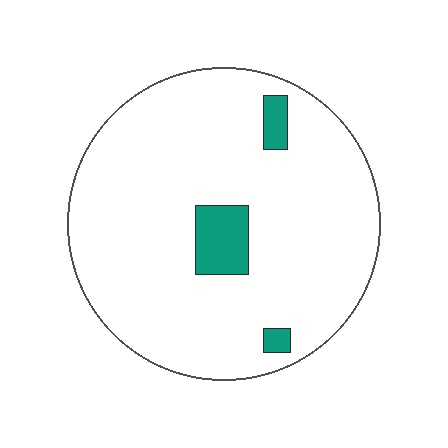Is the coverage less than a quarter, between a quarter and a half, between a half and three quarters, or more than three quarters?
Less than a quarter.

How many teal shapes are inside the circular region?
3.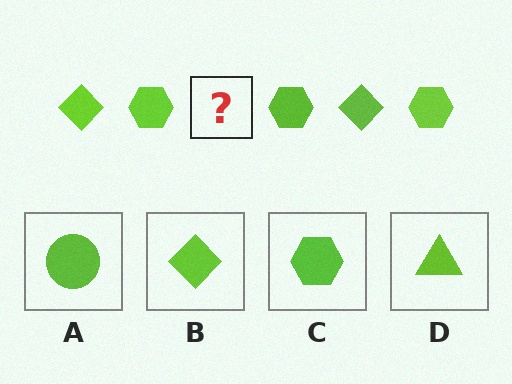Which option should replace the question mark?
Option B.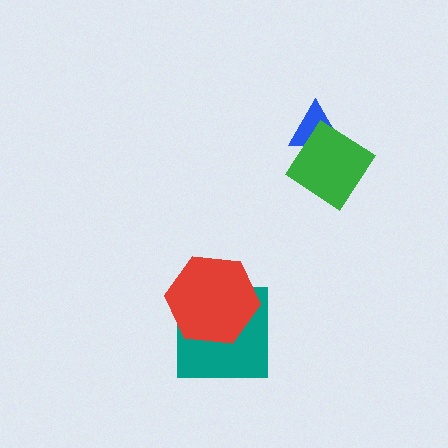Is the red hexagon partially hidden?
No, no other shape covers it.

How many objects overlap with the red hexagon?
1 object overlaps with the red hexagon.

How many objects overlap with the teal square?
1 object overlaps with the teal square.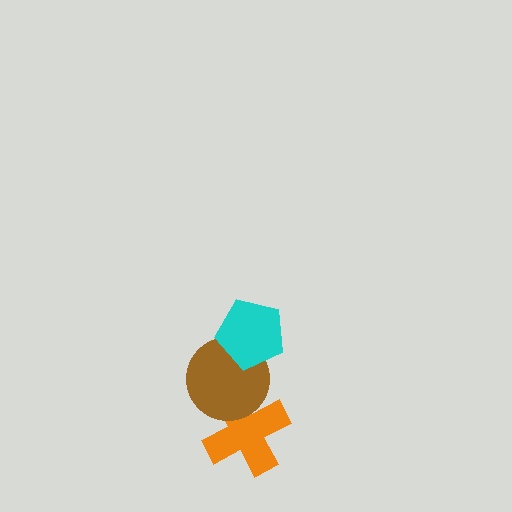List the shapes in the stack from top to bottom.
From top to bottom: the cyan pentagon, the brown circle, the orange cross.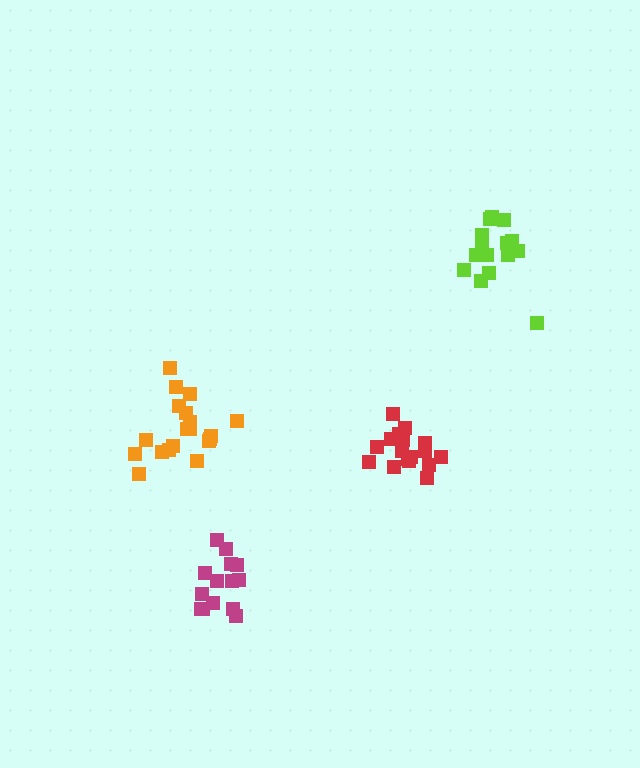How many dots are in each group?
Group 1: 15 dots, Group 2: 14 dots, Group 3: 17 dots, Group 4: 19 dots (65 total).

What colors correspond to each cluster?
The clusters are colored: lime, magenta, red, orange.